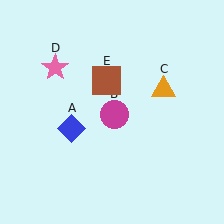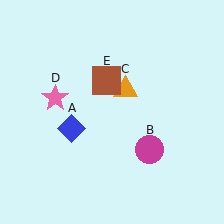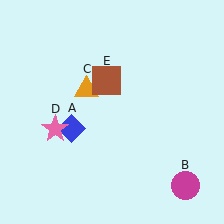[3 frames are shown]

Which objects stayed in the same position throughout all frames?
Blue diamond (object A) and brown square (object E) remained stationary.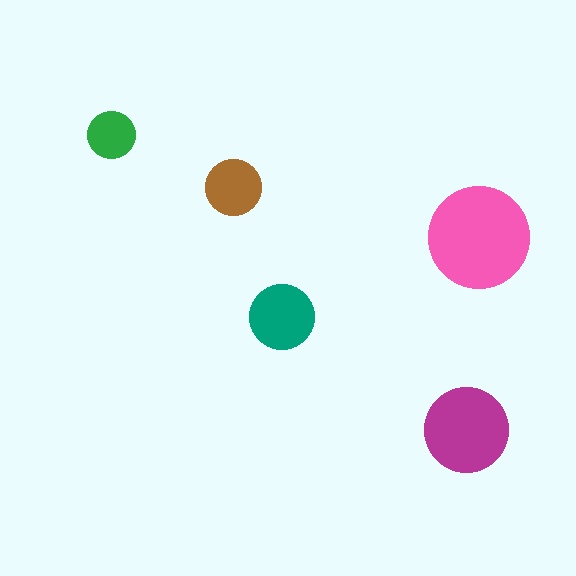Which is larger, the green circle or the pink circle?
The pink one.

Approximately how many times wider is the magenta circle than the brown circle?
About 1.5 times wider.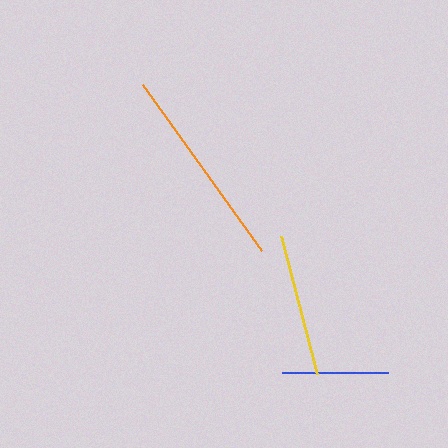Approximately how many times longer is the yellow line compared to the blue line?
The yellow line is approximately 1.3 times the length of the blue line.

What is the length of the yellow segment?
The yellow segment is approximately 142 pixels long.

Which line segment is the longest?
The orange line is the longest at approximately 204 pixels.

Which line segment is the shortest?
The blue line is the shortest at approximately 106 pixels.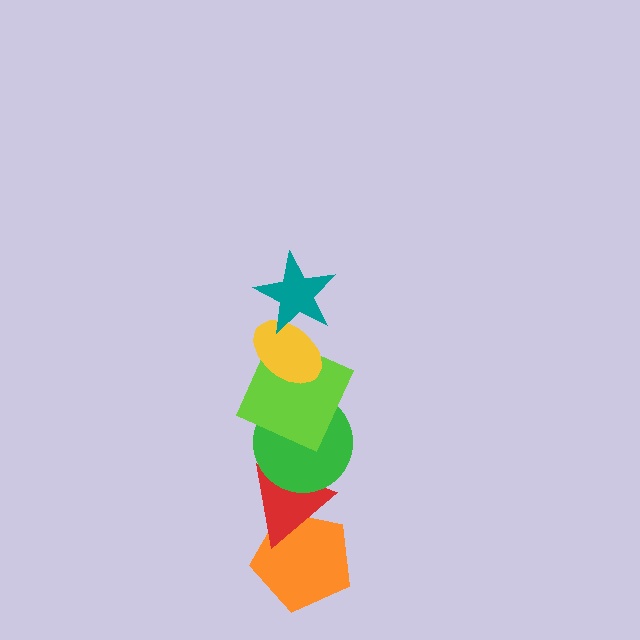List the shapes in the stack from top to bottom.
From top to bottom: the teal star, the yellow ellipse, the lime square, the green circle, the red triangle, the orange pentagon.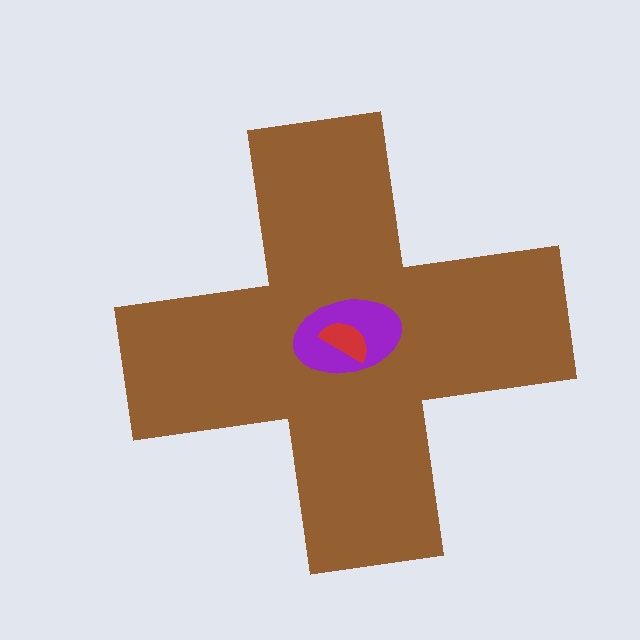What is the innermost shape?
The red semicircle.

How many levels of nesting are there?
3.